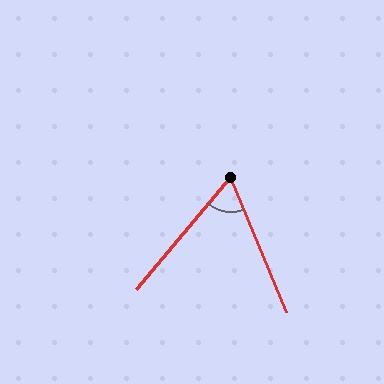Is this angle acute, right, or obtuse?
It is acute.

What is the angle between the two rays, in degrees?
Approximately 62 degrees.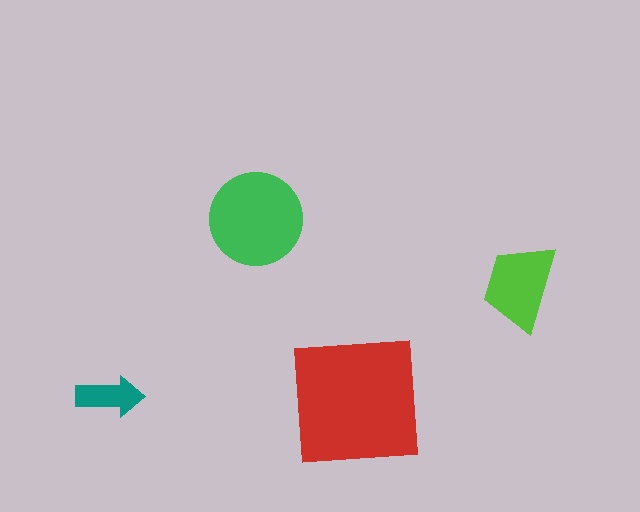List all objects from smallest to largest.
The teal arrow, the lime trapezoid, the green circle, the red square.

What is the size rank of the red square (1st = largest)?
1st.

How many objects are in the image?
There are 4 objects in the image.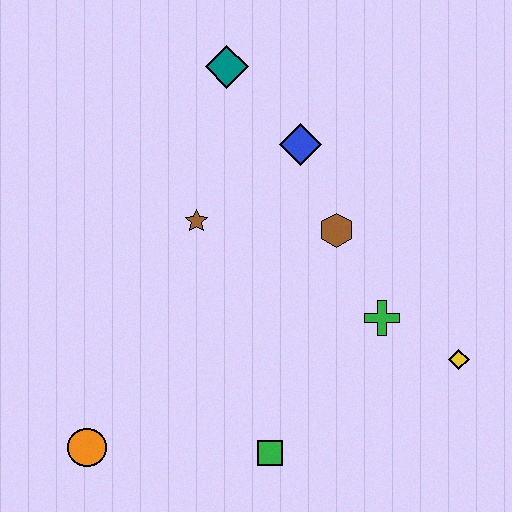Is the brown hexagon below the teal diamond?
Yes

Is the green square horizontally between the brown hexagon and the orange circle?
Yes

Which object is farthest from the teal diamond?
The orange circle is farthest from the teal diamond.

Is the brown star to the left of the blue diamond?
Yes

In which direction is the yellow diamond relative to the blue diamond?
The yellow diamond is below the blue diamond.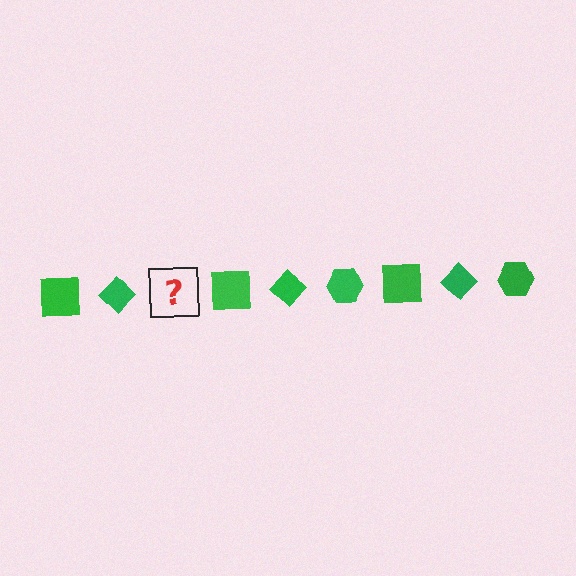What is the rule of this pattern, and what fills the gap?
The rule is that the pattern cycles through square, diamond, hexagon shapes in green. The gap should be filled with a green hexagon.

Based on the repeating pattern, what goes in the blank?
The blank should be a green hexagon.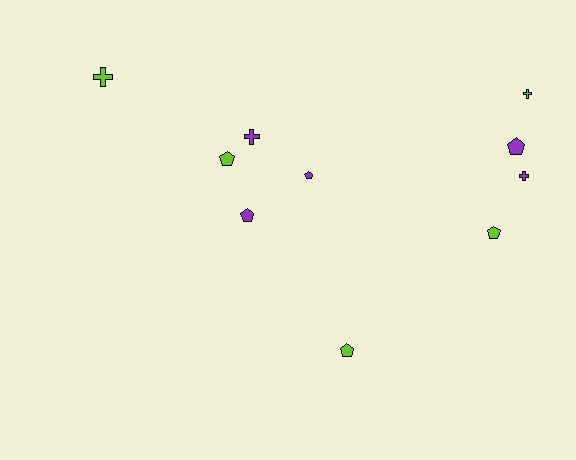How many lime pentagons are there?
There are 3 lime pentagons.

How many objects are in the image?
There are 10 objects.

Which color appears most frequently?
Purple, with 5 objects.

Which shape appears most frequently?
Pentagon, with 6 objects.